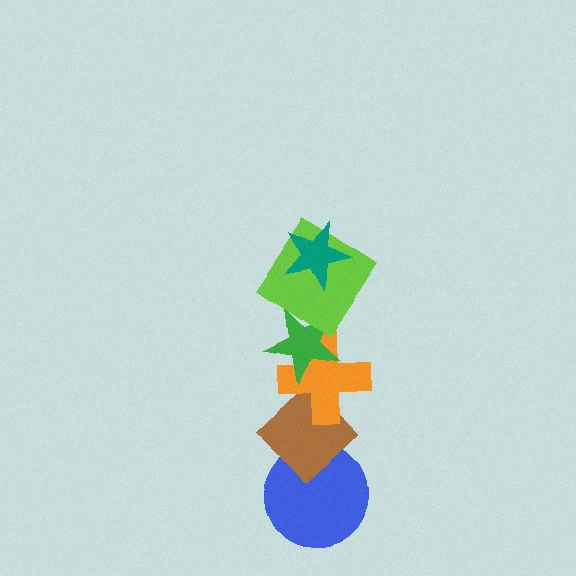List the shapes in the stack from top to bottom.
From top to bottom: the teal star, the lime diamond, the green star, the orange cross, the brown diamond, the blue circle.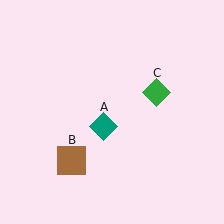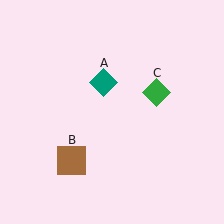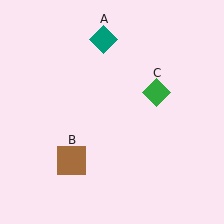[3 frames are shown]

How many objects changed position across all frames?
1 object changed position: teal diamond (object A).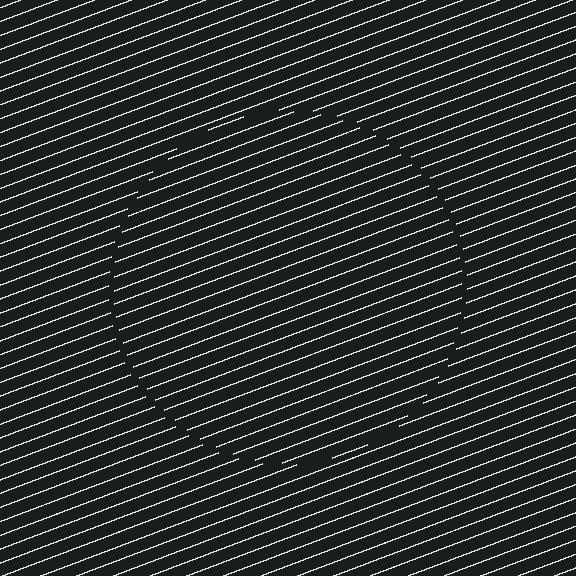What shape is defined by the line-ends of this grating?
An illusory circle. The interior of the shape contains the same grating, shifted by half a period — the contour is defined by the phase discontinuity where line-ends from the inner and outer gratings abut.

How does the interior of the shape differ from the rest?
The interior of the shape contains the same grating, shifted by half a period — the contour is defined by the phase discontinuity where line-ends from the inner and outer gratings abut.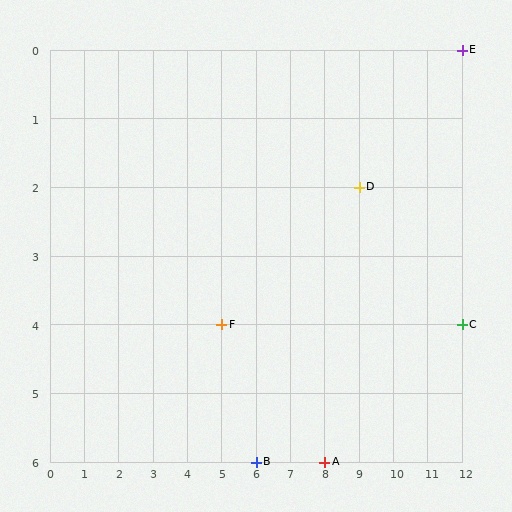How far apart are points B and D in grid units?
Points B and D are 3 columns and 4 rows apart (about 5.0 grid units diagonally).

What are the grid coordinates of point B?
Point B is at grid coordinates (6, 6).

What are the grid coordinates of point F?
Point F is at grid coordinates (5, 4).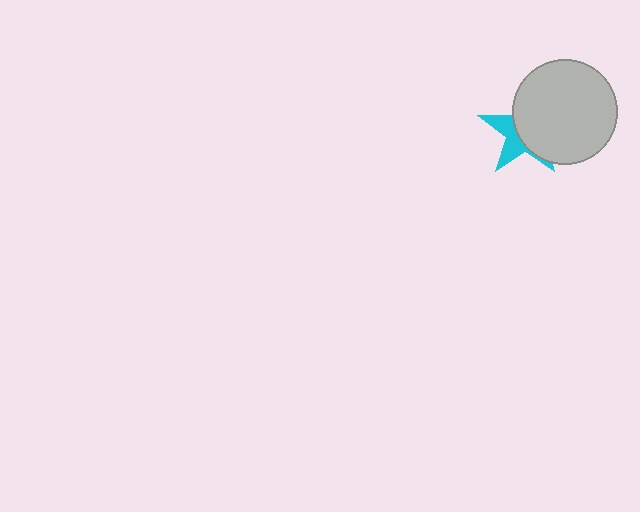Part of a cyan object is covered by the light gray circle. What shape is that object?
It is a star.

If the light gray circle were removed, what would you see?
You would see the complete cyan star.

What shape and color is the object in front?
The object in front is a light gray circle.